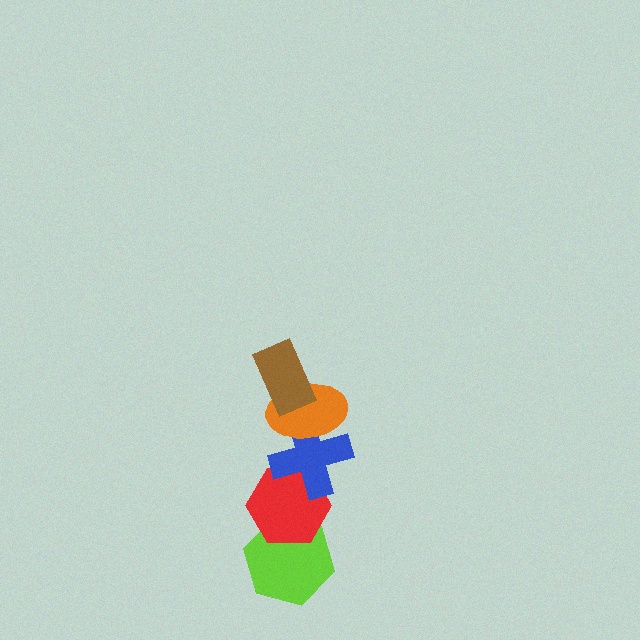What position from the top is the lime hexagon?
The lime hexagon is 5th from the top.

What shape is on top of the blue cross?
The orange ellipse is on top of the blue cross.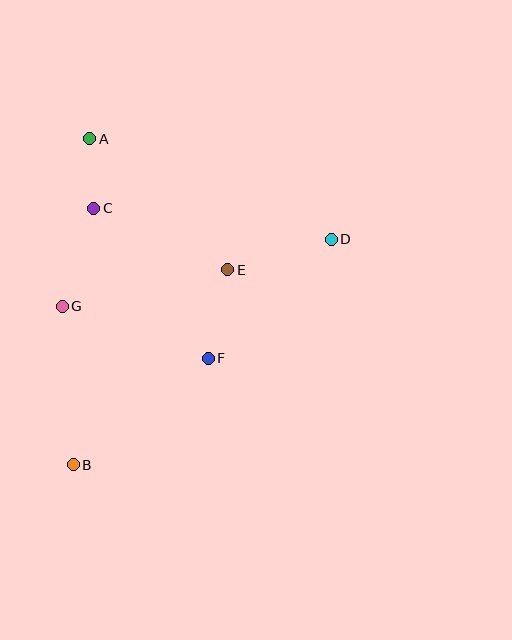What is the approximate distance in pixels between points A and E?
The distance between A and E is approximately 190 pixels.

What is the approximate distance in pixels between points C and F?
The distance between C and F is approximately 189 pixels.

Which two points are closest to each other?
Points A and C are closest to each other.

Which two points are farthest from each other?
Points B and D are farthest from each other.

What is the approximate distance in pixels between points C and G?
The distance between C and G is approximately 103 pixels.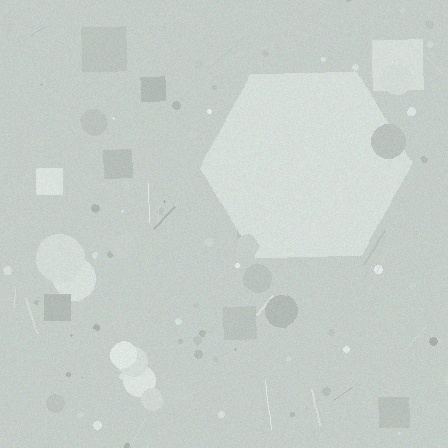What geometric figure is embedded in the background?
A hexagon is embedded in the background.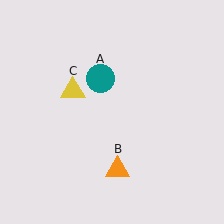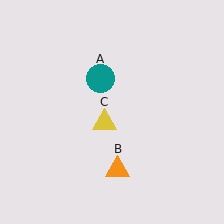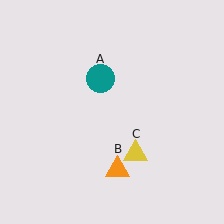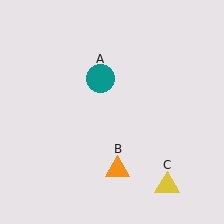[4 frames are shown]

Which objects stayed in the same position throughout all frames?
Teal circle (object A) and orange triangle (object B) remained stationary.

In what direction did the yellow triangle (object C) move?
The yellow triangle (object C) moved down and to the right.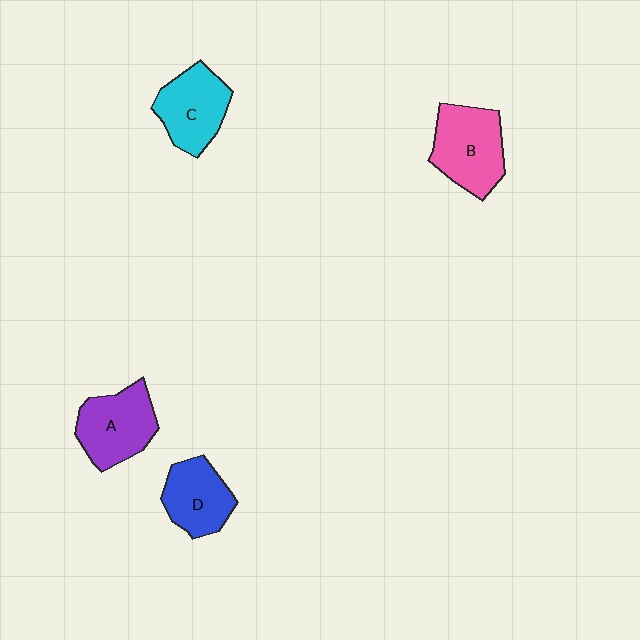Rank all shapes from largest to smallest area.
From largest to smallest: B (pink), A (purple), C (cyan), D (blue).